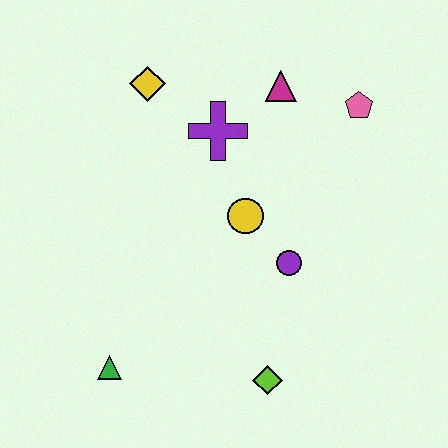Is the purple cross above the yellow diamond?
No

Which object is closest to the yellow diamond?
The purple cross is closest to the yellow diamond.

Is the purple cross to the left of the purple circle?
Yes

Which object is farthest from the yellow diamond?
The lime diamond is farthest from the yellow diamond.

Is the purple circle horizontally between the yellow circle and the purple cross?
No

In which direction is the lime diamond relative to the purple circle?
The lime diamond is below the purple circle.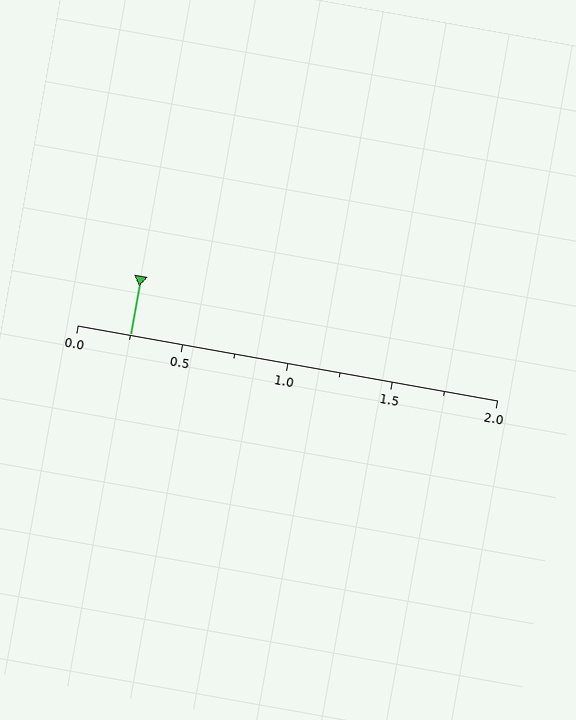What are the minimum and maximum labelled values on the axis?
The axis runs from 0.0 to 2.0.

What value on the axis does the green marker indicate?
The marker indicates approximately 0.25.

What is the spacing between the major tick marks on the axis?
The major ticks are spaced 0.5 apart.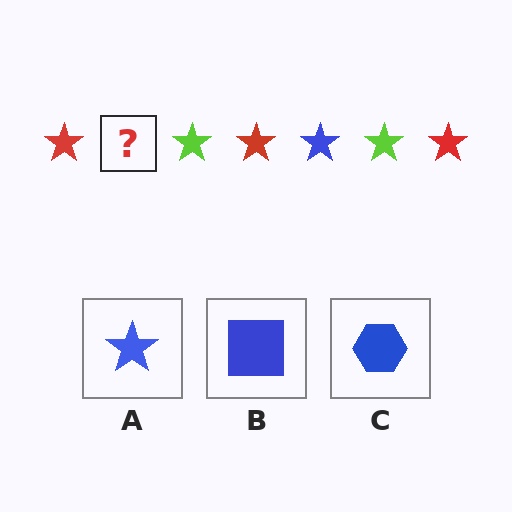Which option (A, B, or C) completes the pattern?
A.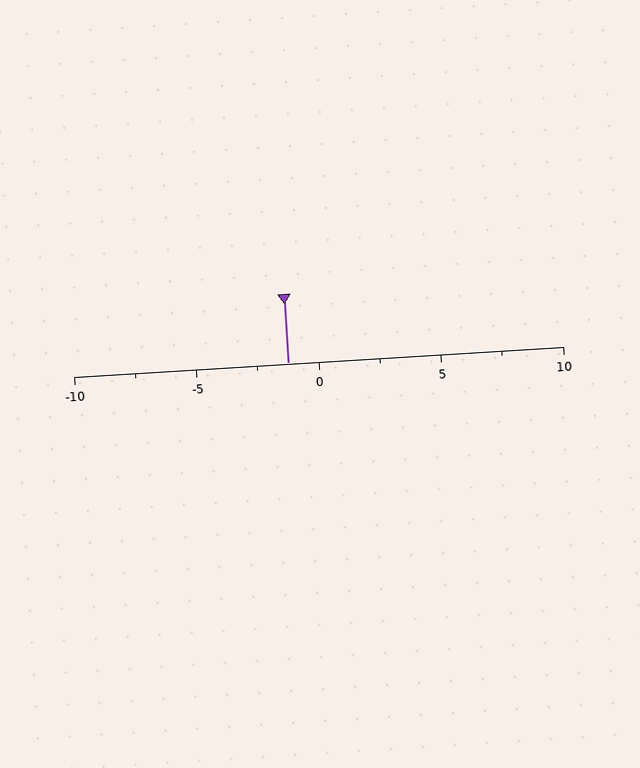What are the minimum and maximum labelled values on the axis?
The axis runs from -10 to 10.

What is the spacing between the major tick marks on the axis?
The major ticks are spaced 5 apart.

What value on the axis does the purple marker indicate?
The marker indicates approximately -1.2.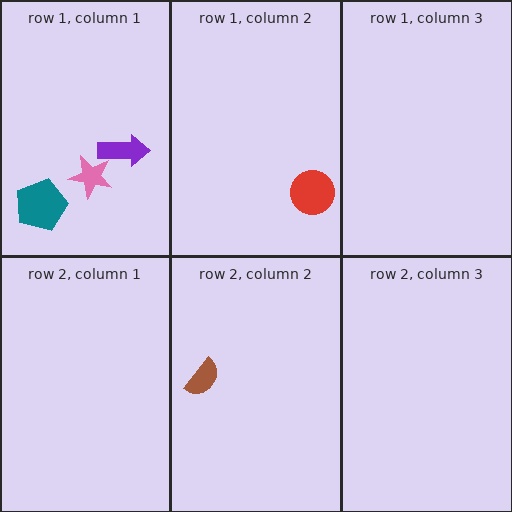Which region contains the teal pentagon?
The row 1, column 1 region.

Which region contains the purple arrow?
The row 1, column 1 region.